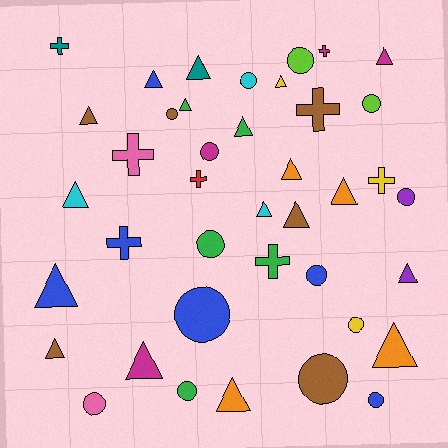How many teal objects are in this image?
There are 2 teal objects.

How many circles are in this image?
There are 14 circles.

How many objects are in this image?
There are 40 objects.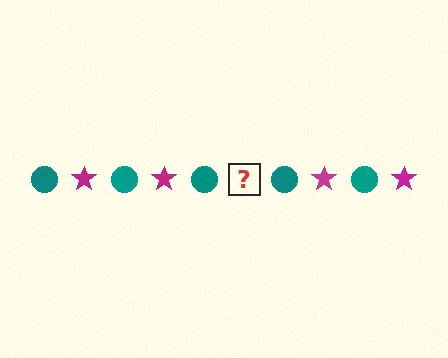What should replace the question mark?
The question mark should be replaced with a magenta star.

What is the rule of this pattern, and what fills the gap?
The rule is that the pattern alternates between teal circle and magenta star. The gap should be filled with a magenta star.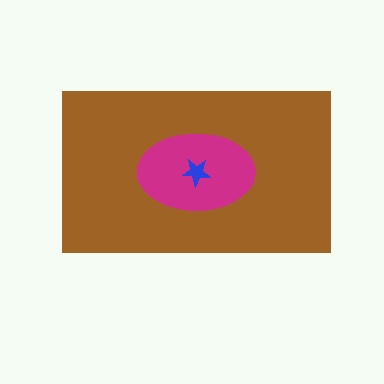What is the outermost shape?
The brown rectangle.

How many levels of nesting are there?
3.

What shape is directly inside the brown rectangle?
The magenta ellipse.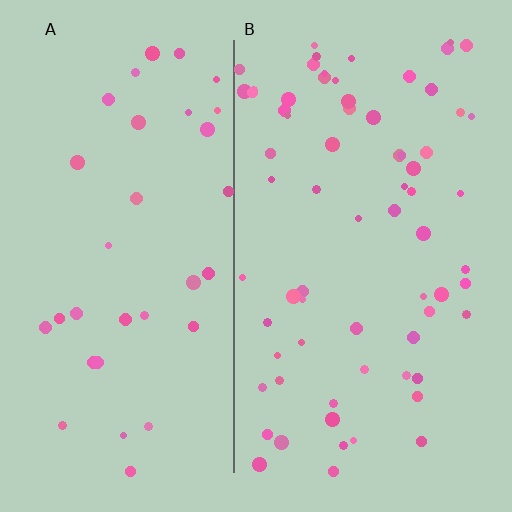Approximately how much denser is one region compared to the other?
Approximately 2.0× — region B over region A.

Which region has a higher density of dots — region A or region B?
B (the right).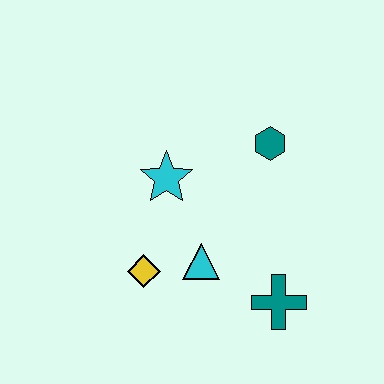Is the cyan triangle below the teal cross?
No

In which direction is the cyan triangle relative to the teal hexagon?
The cyan triangle is below the teal hexagon.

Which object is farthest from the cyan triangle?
The teal hexagon is farthest from the cyan triangle.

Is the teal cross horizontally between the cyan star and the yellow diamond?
No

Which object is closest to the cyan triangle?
The yellow diamond is closest to the cyan triangle.